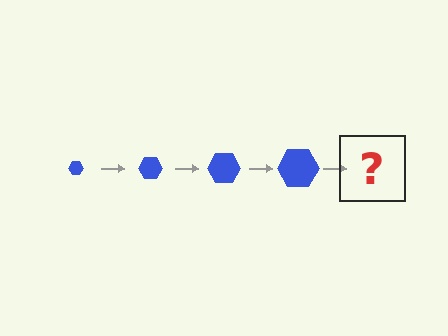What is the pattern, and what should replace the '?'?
The pattern is that the hexagon gets progressively larger each step. The '?' should be a blue hexagon, larger than the previous one.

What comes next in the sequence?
The next element should be a blue hexagon, larger than the previous one.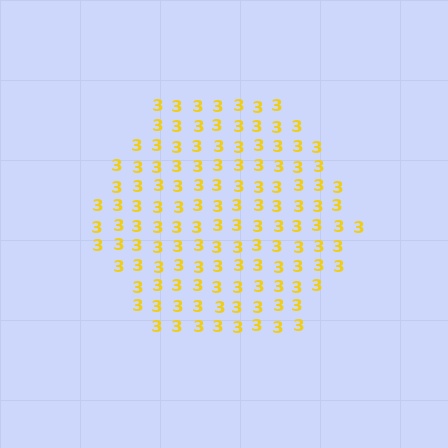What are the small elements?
The small elements are digit 3's.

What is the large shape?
The large shape is a hexagon.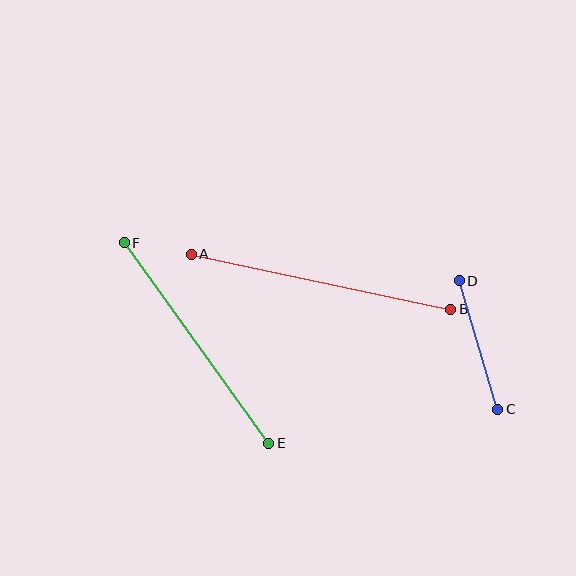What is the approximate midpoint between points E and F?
The midpoint is at approximately (196, 343) pixels.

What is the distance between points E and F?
The distance is approximately 247 pixels.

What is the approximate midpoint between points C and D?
The midpoint is at approximately (478, 345) pixels.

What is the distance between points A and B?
The distance is approximately 265 pixels.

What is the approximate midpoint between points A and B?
The midpoint is at approximately (321, 282) pixels.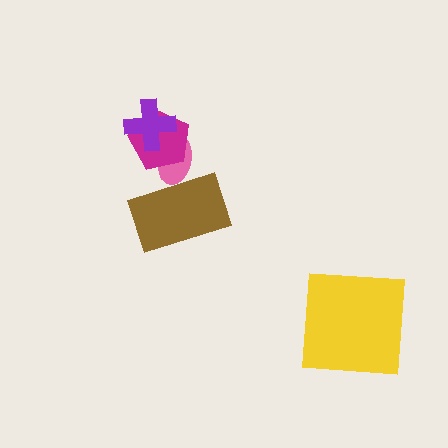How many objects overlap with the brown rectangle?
1 object overlaps with the brown rectangle.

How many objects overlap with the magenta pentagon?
2 objects overlap with the magenta pentagon.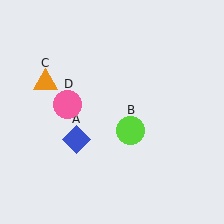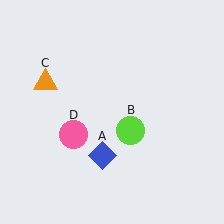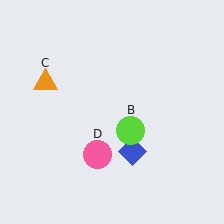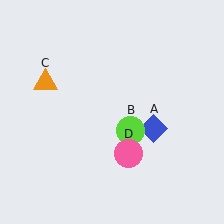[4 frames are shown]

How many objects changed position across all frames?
2 objects changed position: blue diamond (object A), pink circle (object D).